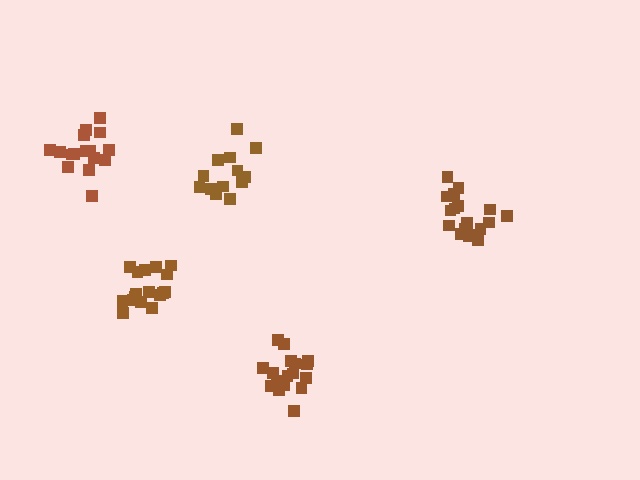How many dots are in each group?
Group 1: 18 dots, Group 2: 17 dots, Group 3: 16 dots, Group 4: 13 dots, Group 5: 17 dots (81 total).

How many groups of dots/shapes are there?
There are 5 groups.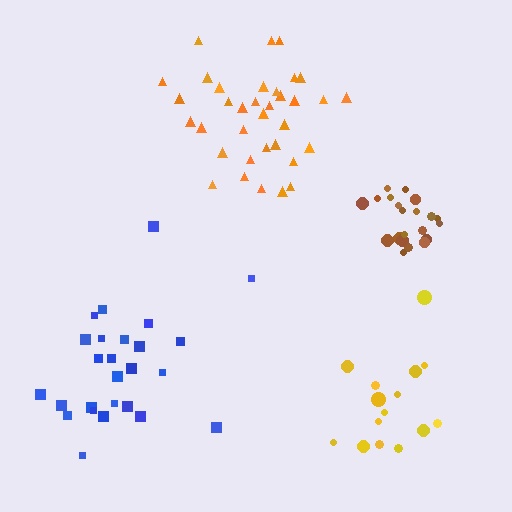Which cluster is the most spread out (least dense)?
Yellow.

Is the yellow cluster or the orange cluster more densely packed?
Orange.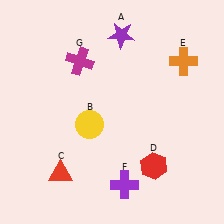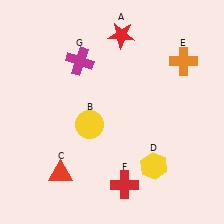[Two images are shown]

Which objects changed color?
A changed from purple to red. D changed from red to yellow. F changed from purple to red.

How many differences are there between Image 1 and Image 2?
There are 3 differences between the two images.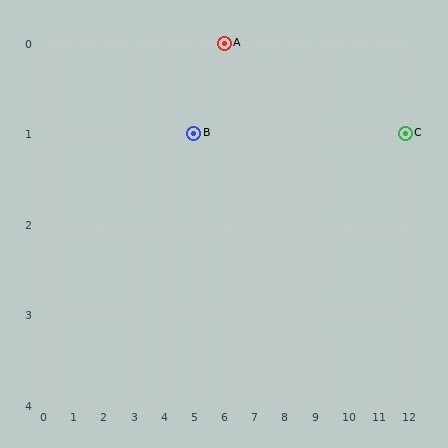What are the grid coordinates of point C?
Point C is at grid coordinates (12, 1).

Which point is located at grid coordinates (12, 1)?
Point C is at (12, 1).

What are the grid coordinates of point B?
Point B is at grid coordinates (5, 1).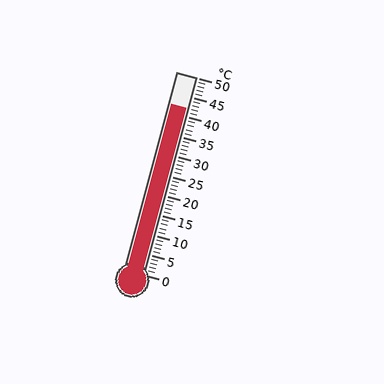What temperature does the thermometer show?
The thermometer shows approximately 42°C.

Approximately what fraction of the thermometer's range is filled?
The thermometer is filled to approximately 85% of its range.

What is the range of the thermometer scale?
The thermometer scale ranges from 0°C to 50°C.